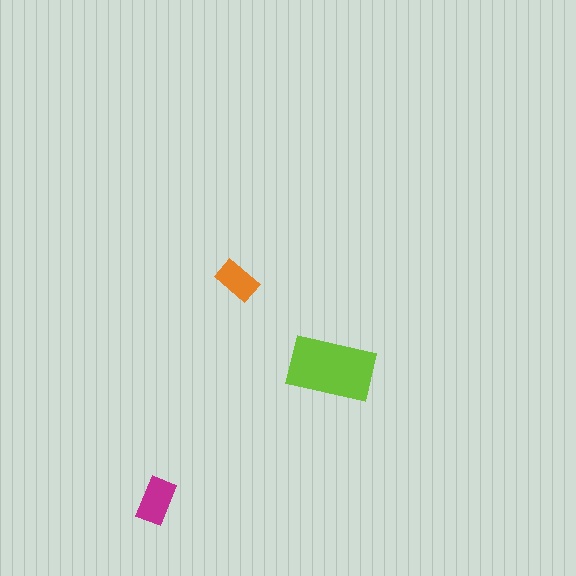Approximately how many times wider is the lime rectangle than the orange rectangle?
About 2 times wider.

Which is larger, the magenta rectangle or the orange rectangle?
The magenta one.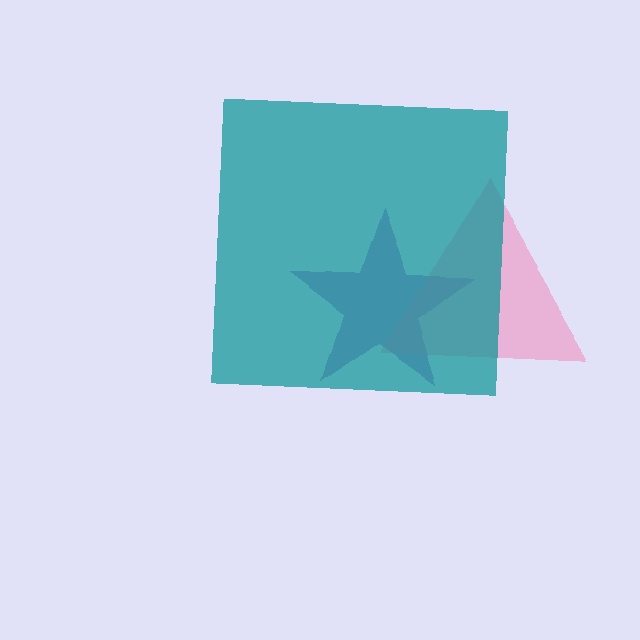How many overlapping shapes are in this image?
There are 3 overlapping shapes in the image.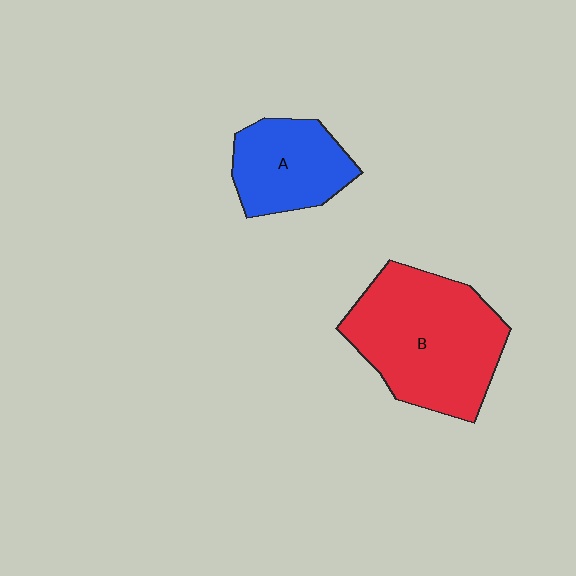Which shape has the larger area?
Shape B (red).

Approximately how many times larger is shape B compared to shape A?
Approximately 1.8 times.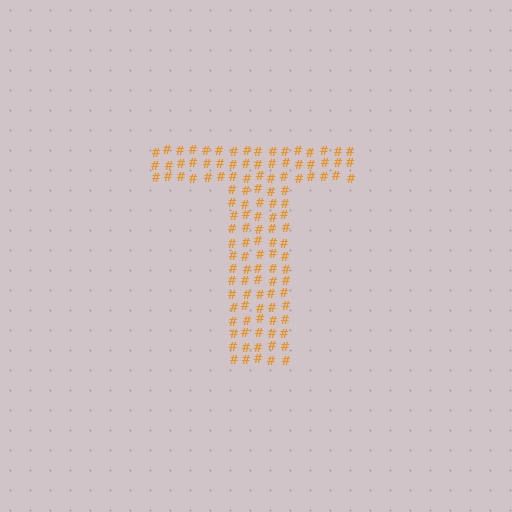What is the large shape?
The large shape is the letter T.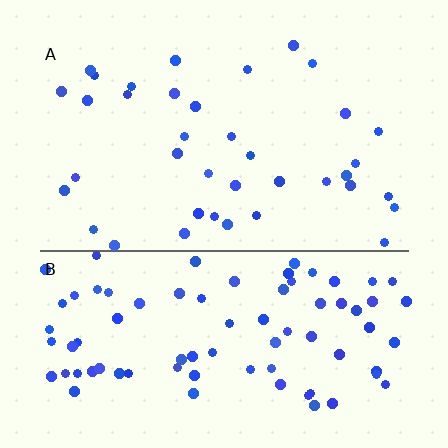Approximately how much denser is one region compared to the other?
Approximately 2.2× — region B over region A.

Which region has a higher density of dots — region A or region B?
B (the bottom).